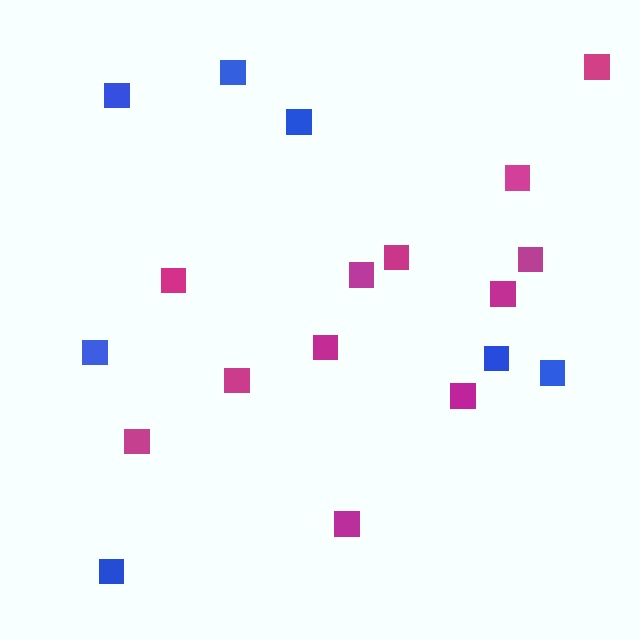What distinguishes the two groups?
There are 2 groups: one group of magenta squares (12) and one group of blue squares (7).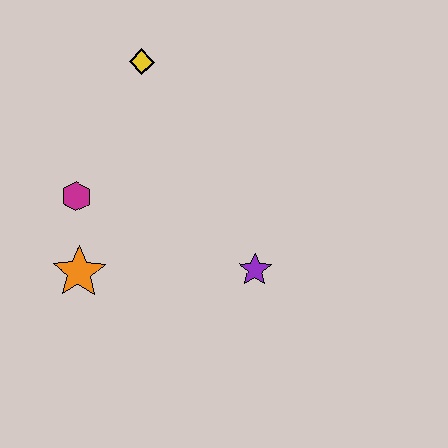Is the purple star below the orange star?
No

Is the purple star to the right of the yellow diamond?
Yes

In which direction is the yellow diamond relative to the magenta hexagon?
The yellow diamond is above the magenta hexagon.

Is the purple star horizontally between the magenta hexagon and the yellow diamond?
No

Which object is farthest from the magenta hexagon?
The purple star is farthest from the magenta hexagon.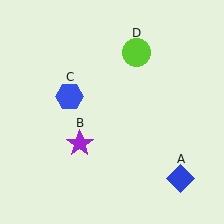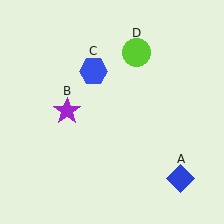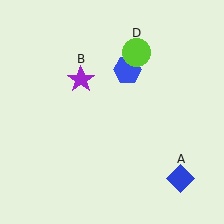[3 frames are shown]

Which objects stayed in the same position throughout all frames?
Blue diamond (object A) and lime circle (object D) remained stationary.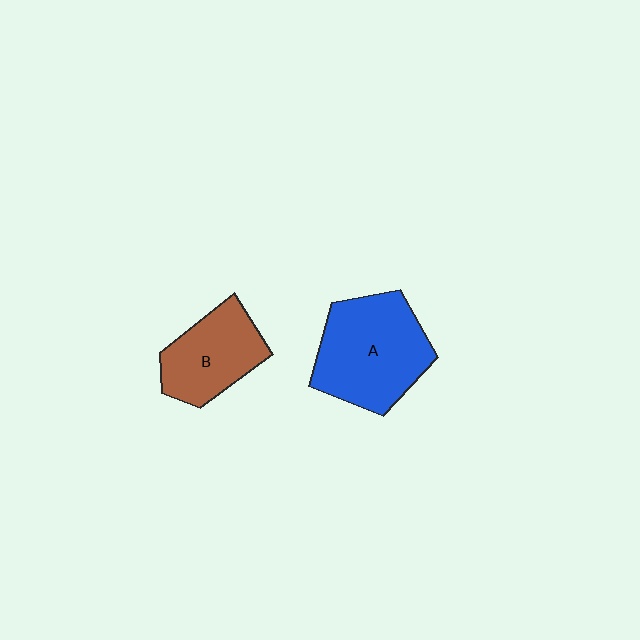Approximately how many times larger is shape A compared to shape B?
Approximately 1.5 times.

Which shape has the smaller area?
Shape B (brown).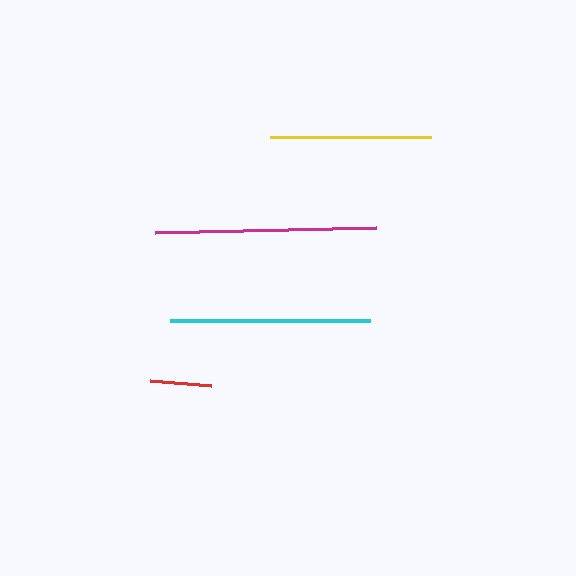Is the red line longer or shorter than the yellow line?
The yellow line is longer than the red line.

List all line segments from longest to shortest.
From longest to shortest: magenta, cyan, yellow, red.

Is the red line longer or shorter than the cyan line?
The cyan line is longer than the red line.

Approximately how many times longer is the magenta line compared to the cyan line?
The magenta line is approximately 1.1 times the length of the cyan line.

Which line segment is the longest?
The magenta line is the longest at approximately 221 pixels.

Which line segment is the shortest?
The red line is the shortest at approximately 61 pixels.